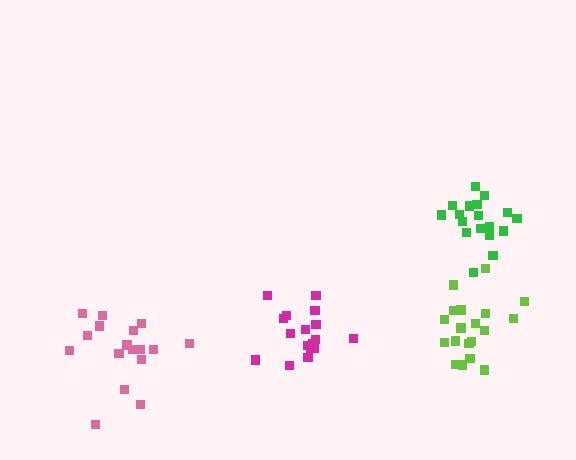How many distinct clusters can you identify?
There are 4 distinct clusters.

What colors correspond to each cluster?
The clusters are colored: magenta, lime, green, pink.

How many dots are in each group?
Group 1: 17 dots, Group 2: 20 dots, Group 3: 18 dots, Group 4: 17 dots (72 total).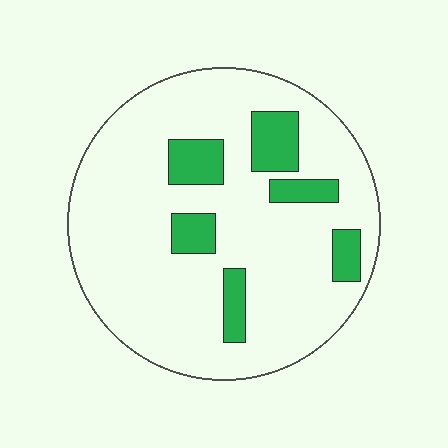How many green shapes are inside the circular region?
6.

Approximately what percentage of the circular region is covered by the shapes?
Approximately 15%.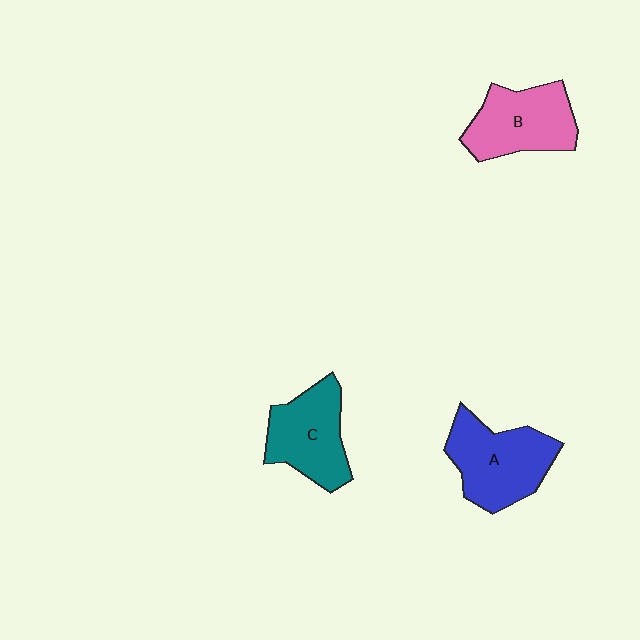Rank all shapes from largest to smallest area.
From largest to smallest: A (blue), B (pink), C (teal).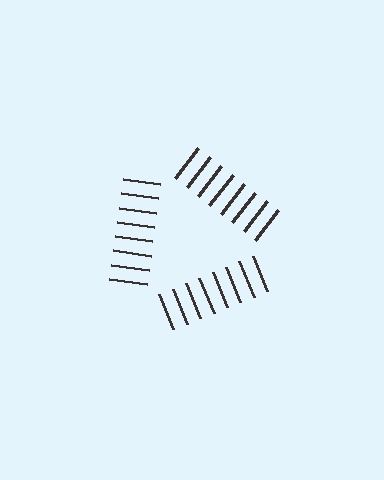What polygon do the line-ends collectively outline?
An illusory triangle — the line segments terminate on its edges but no continuous stroke is drawn.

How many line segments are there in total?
24 — 8 along each of the 3 edges.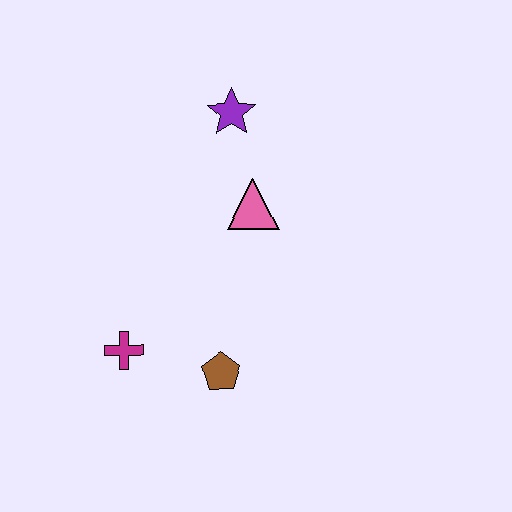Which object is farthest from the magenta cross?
The purple star is farthest from the magenta cross.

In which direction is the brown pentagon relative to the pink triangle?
The brown pentagon is below the pink triangle.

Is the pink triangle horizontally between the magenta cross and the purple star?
No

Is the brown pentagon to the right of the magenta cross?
Yes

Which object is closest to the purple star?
The pink triangle is closest to the purple star.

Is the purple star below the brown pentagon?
No